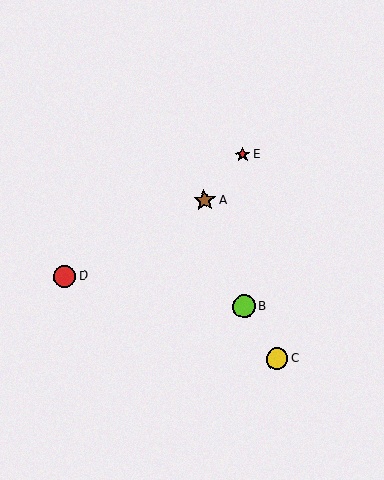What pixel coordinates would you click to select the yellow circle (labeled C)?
Click at (277, 359) to select the yellow circle C.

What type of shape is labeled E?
Shape E is a red star.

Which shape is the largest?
The lime circle (labeled B) is the largest.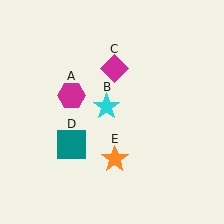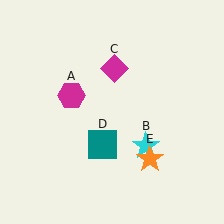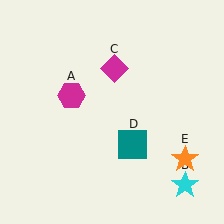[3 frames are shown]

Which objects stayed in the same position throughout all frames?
Magenta hexagon (object A) and magenta diamond (object C) remained stationary.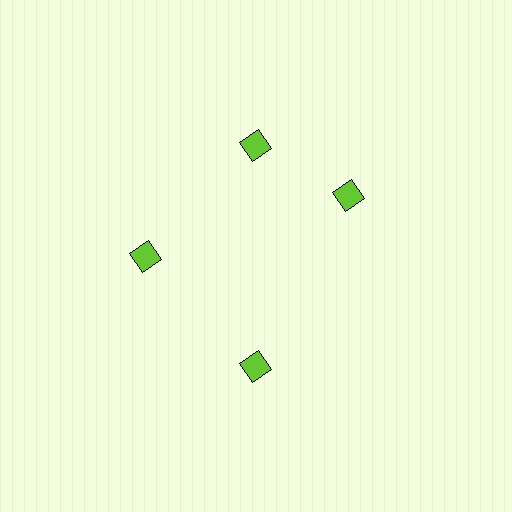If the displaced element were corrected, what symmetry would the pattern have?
It would have 4-fold rotational symmetry — the pattern would map onto itself every 90 degrees.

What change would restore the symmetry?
The symmetry would be restored by rotating it back into even spacing with its neighbors so that all 4 diamonds sit at equal angles and equal distance from the center.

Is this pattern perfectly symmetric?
No. The 4 lime diamonds are arranged in a ring, but one element near the 3 o'clock position is rotated out of alignment along the ring, breaking the 4-fold rotational symmetry.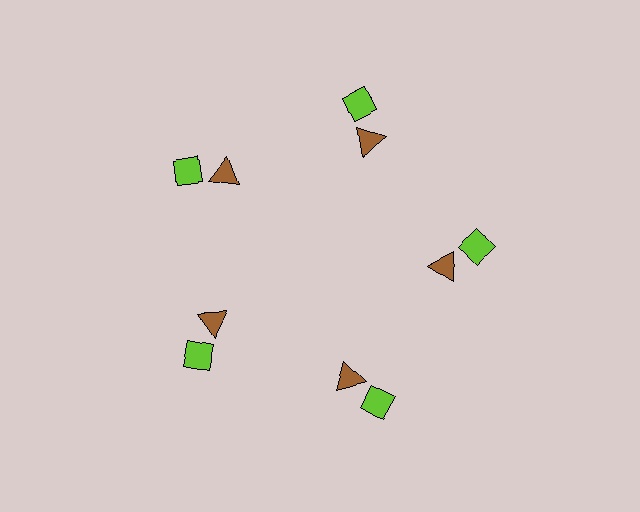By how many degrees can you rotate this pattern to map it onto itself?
The pattern maps onto itself every 72 degrees of rotation.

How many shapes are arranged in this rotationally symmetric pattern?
There are 10 shapes, arranged in 5 groups of 2.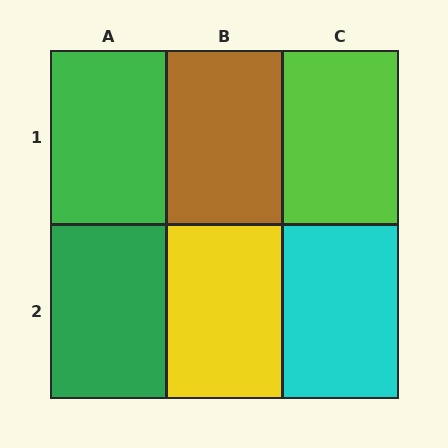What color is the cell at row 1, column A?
Green.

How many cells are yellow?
1 cell is yellow.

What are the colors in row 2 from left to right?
Green, yellow, cyan.